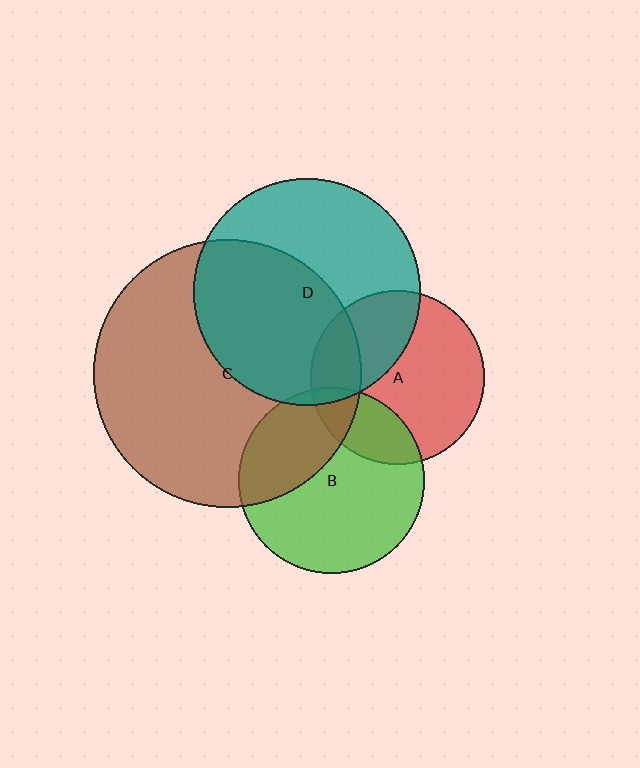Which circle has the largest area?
Circle C (brown).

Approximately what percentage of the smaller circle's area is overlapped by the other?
Approximately 20%.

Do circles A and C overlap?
Yes.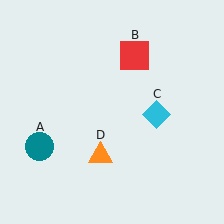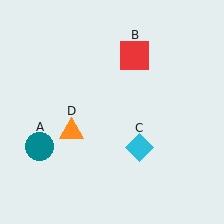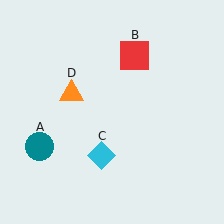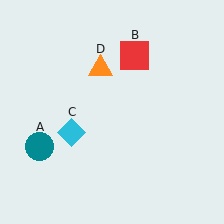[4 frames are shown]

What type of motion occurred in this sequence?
The cyan diamond (object C), orange triangle (object D) rotated clockwise around the center of the scene.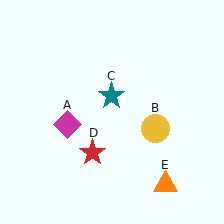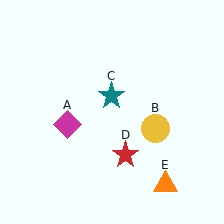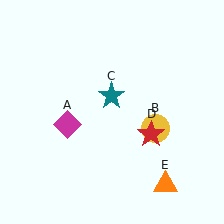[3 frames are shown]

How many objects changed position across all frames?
1 object changed position: red star (object D).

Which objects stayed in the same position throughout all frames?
Magenta diamond (object A) and yellow circle (object B) and teal star (object C) and orange triangle (object E) remained stationary.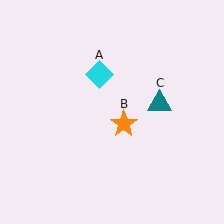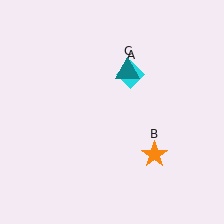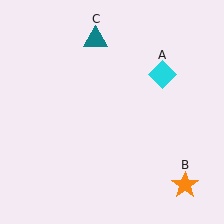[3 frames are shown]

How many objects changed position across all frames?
3 objects changed position: cyan diamond (object A), orange star (object B), teal triangle (object C).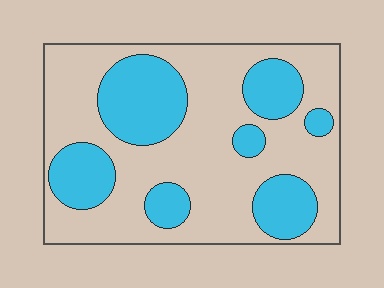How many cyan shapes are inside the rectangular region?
7.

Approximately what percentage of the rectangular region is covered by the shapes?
Approximately 35%.